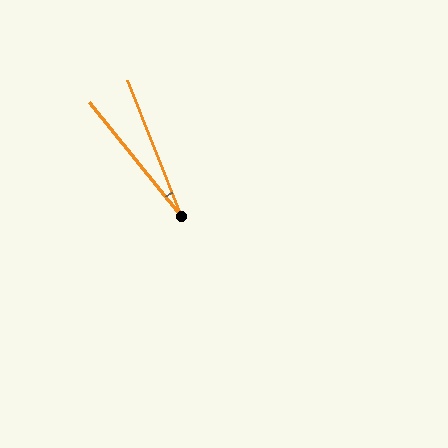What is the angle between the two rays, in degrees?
Approximately 17 degrees.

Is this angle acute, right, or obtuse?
It is acute.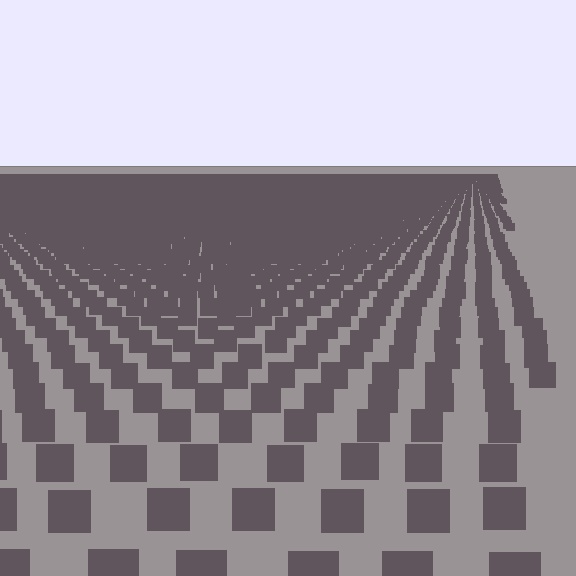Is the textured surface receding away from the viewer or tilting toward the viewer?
The surface is receding away from the viewer. Texture elements get smaller and denser toward the top.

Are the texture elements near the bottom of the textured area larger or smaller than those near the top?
Larger. Near the bottom, elements are closer to the viewer and appear at a bigger on-screen size.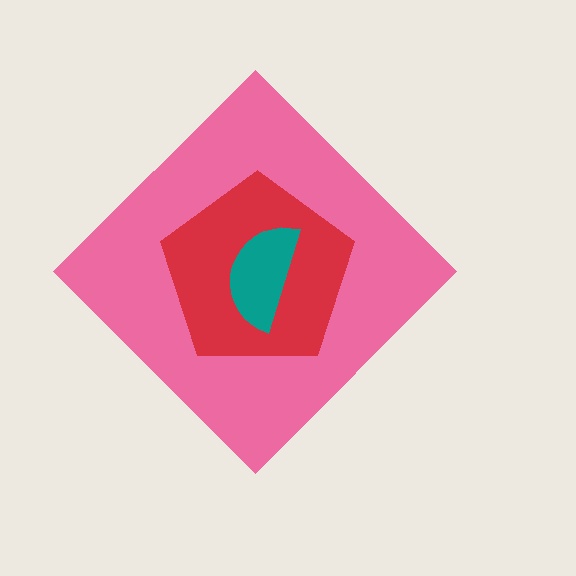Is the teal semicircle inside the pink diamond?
Yes.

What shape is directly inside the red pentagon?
The teal semicircle.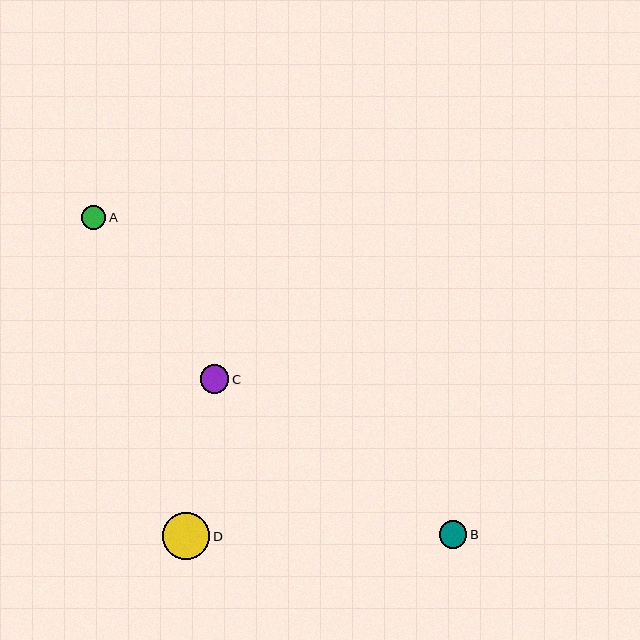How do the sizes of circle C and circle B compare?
Circle C and circle B are approximately the same size.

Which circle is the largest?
Circle D is the largest with a size of approximately 47 pixels.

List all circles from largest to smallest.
From largest to smallest: D, C, B, A.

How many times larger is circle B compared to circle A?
Circle B is approximately 1.2 times the size of circle A.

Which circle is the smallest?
Circle A is the smallest with a size of approximately 24 pixels.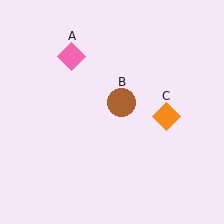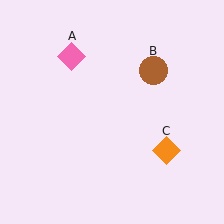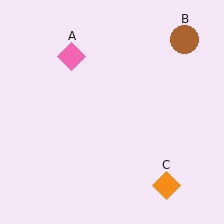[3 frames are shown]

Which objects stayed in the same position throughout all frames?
Pink diamond (object A) remained stationary.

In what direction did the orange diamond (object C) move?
The orange diamond (object C) moved down.